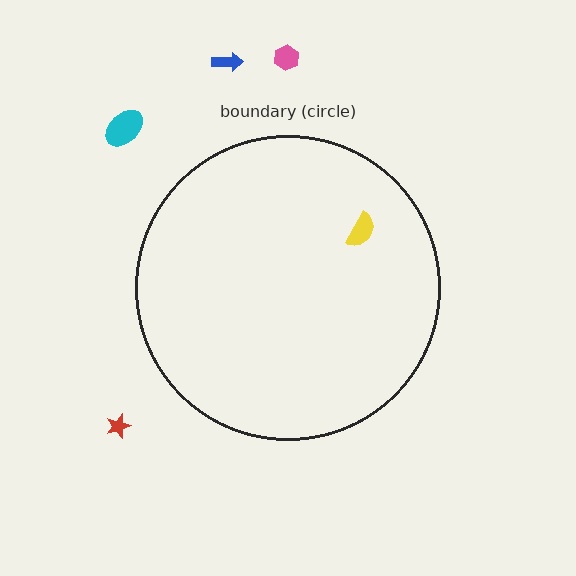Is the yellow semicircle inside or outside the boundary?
Inside.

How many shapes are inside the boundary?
1 inside, 4 outside.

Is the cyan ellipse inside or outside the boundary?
Outside.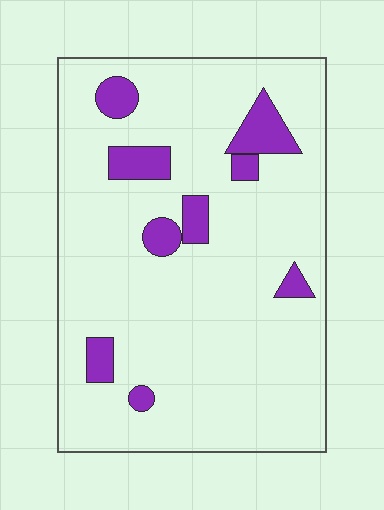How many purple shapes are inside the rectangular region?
9.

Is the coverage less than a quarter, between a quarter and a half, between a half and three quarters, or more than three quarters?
Less than a quarter.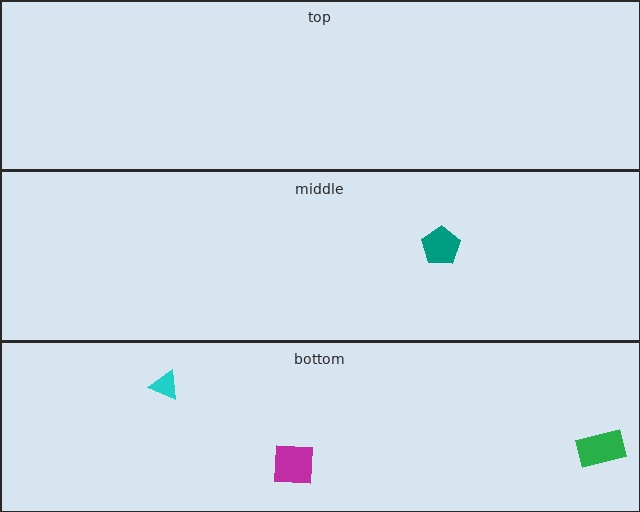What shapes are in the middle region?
The teal pentagon.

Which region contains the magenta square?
The bottom region.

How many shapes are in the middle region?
1.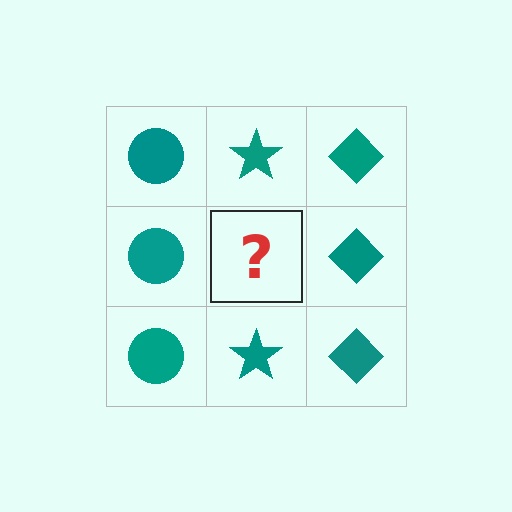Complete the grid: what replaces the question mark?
The question mark should be replaced with a teal star.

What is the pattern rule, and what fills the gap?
The rule is that each column has a consistent shape. The gap should be filled with a teal star.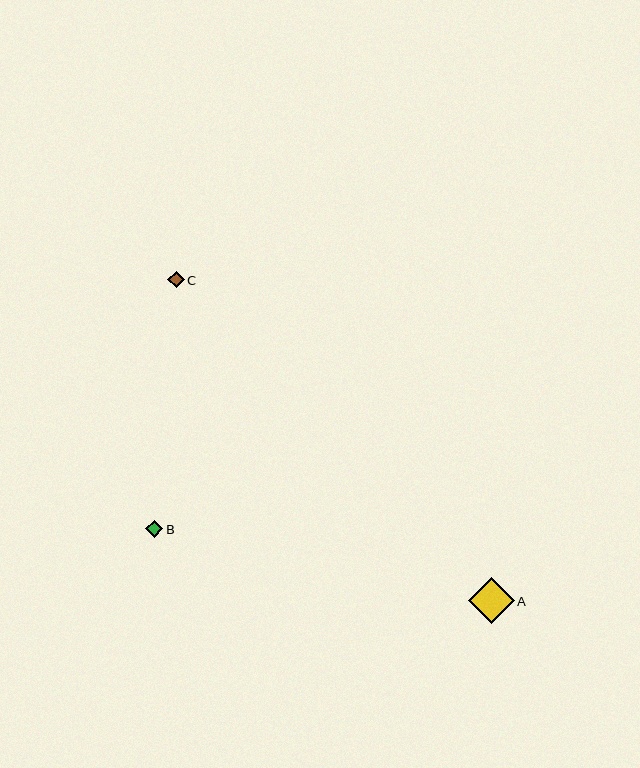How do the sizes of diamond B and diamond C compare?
Diamond B and diamond C are approximately the same size.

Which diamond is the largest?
Diamond A is the largest with a size of approximately 46 pixels.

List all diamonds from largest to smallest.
From largest to smallest: A, B, C.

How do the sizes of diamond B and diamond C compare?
Diamond B and diamond C are approximately the same size.